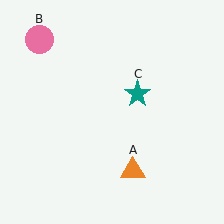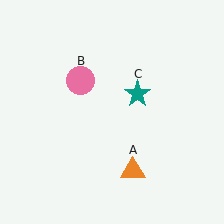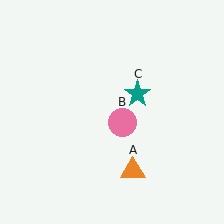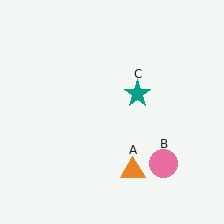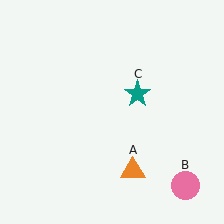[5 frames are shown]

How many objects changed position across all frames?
1 object changed position: pink circle (object B).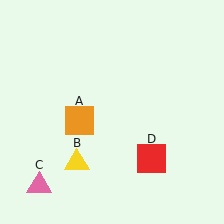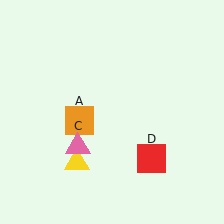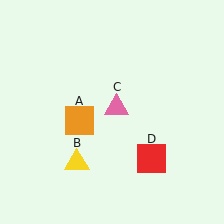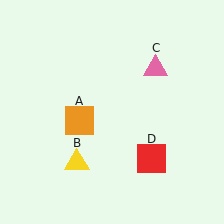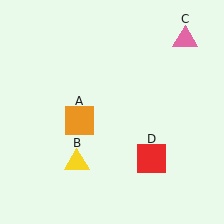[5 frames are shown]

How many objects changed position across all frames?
1 object changed position: pink triangle (object C).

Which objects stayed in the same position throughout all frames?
Orange square (object A) and yellow triangle (object B) and red square (object D) remained stationary.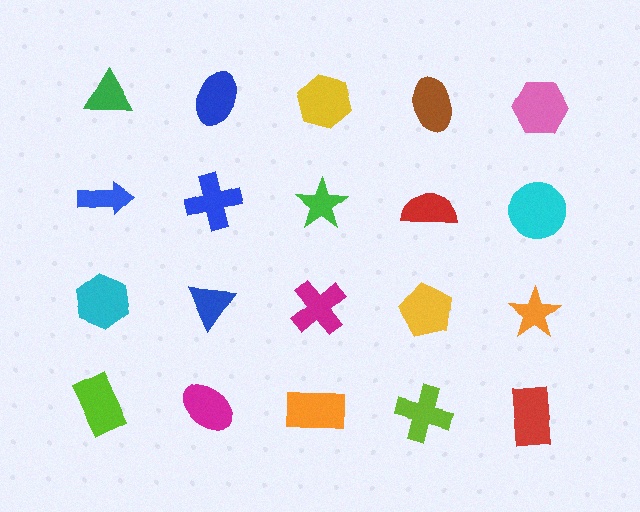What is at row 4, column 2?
A magenta ellipse.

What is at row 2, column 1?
A blue arrow.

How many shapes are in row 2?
5 shapes.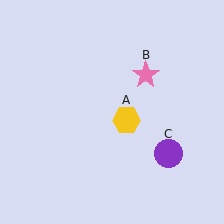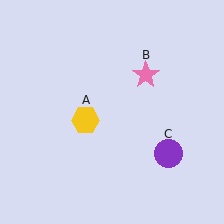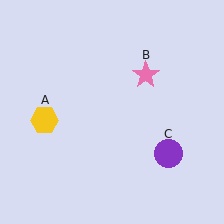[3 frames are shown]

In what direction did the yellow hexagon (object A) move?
The yellow hexagon (object A) moved left.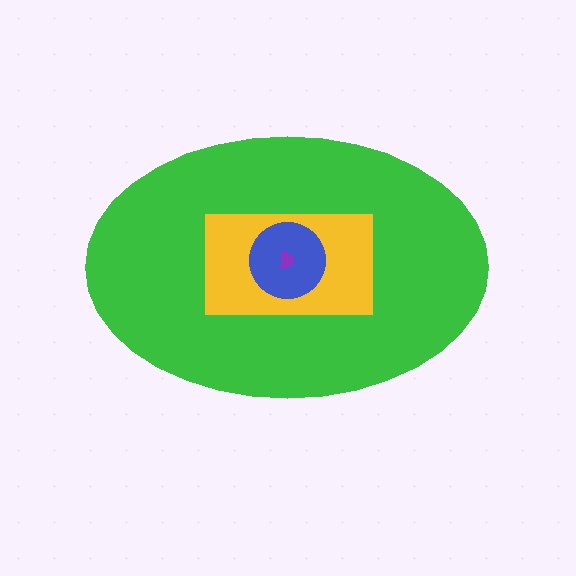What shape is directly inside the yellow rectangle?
The blue circle.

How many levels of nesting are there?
4.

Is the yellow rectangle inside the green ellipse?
Yes.